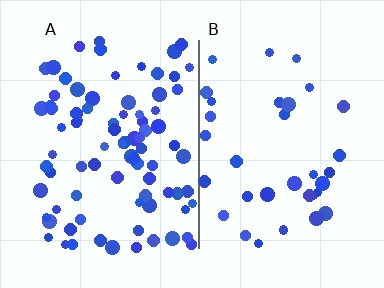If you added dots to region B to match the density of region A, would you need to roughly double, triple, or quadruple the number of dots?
Approximately double.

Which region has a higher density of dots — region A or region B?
A (the left).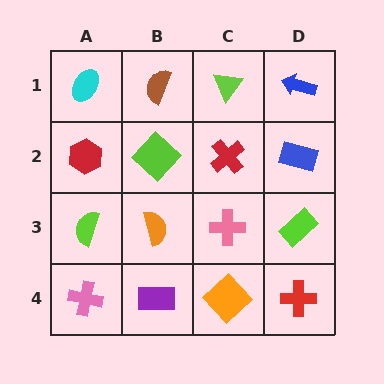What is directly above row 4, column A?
A lime semicircle.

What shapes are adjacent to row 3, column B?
A lime diamond (row 2, column B), a purple rectangle (row 4, column B), a lime semicircle (row 3, column A), a pink cross (row 3, column C).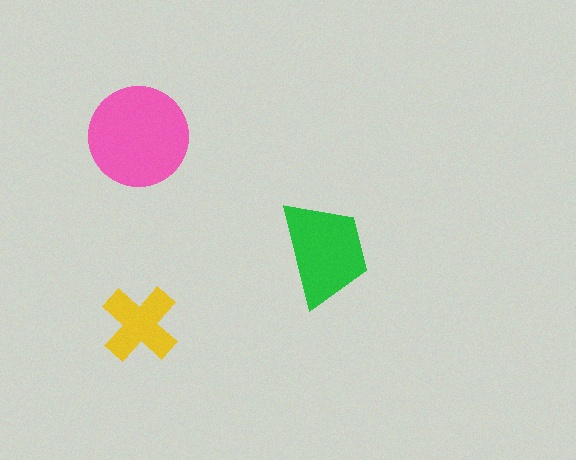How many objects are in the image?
There are 3 objects in the image.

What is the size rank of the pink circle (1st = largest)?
1st.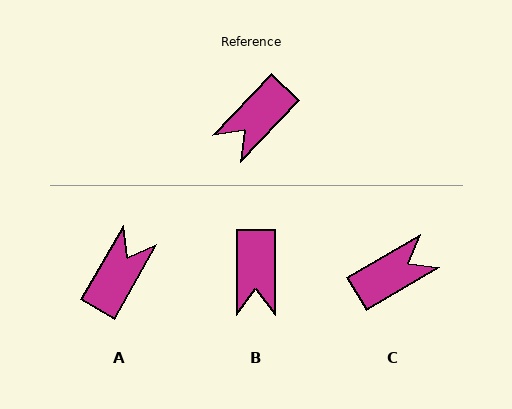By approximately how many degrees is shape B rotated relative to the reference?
Approximately 43 degrees counter-clockwise.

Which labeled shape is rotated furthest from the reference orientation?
A, about 166 degrees away.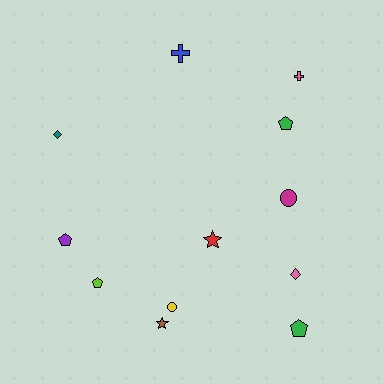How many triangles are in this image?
There are no triangles.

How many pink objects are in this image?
There are 2 pink objects.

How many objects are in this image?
There are 12 objects.